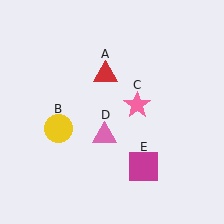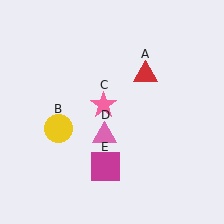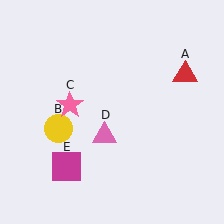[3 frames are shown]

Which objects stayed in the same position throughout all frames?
Yellow circle (object B) and pink triangle (object D) remained stationary.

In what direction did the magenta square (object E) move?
The magenta square (object E) moved left.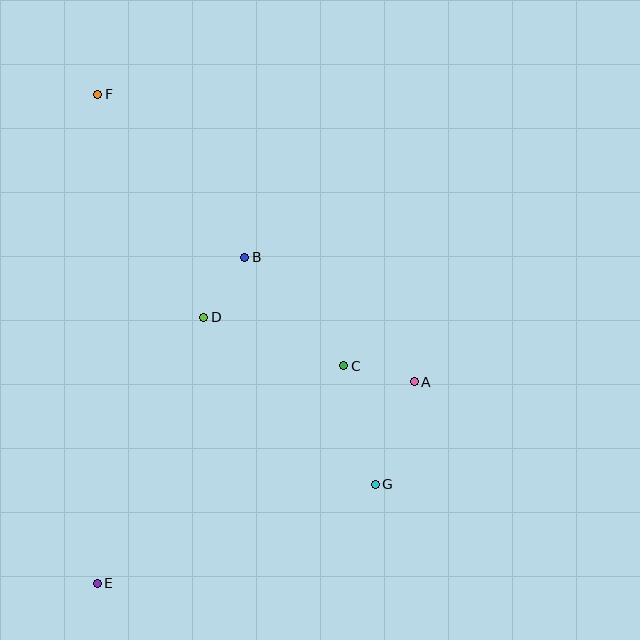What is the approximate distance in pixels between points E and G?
The distance between E and G is approximately 295 pixels.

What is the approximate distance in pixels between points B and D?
The distance between B and D is approximately 73 pixels.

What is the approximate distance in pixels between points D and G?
The distance between D and G is approximately 240 pixels.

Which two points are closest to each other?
Points A and C are closest to each other.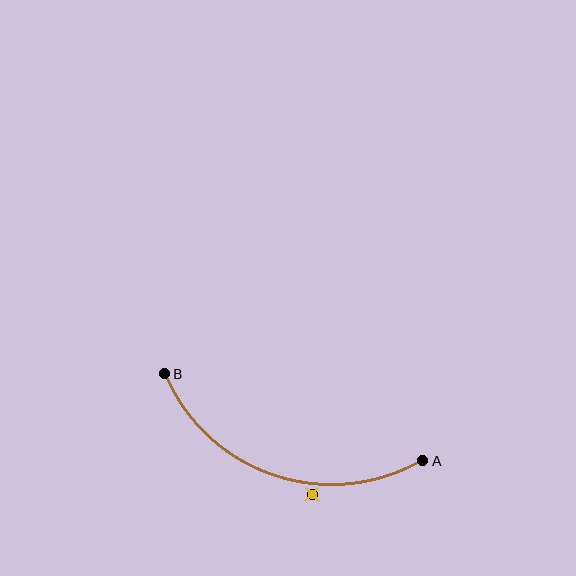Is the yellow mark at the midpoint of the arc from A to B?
No — the yellow mark does not lie on the arc at all. It sits slightly outside the curve.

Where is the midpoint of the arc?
The arc midpoint is the point on the curve farthest from the straight line joining A and B. It sits below that line.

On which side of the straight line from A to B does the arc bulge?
The arc bulges below the straight line connecting A and B.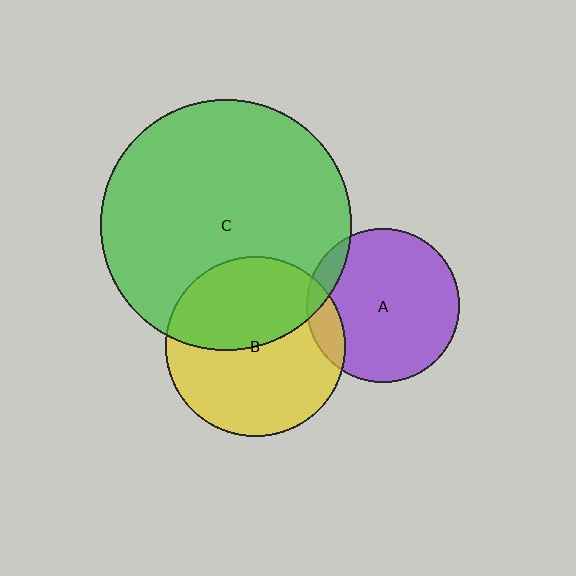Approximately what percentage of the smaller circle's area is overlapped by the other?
Approximately 10%.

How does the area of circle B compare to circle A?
Approximately 1.4 times.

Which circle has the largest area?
Circle C (green).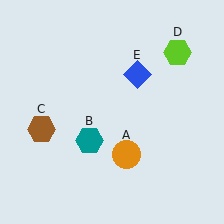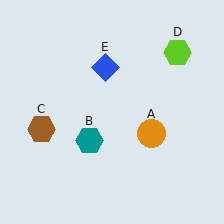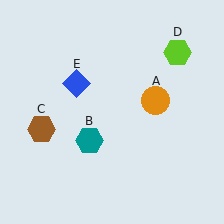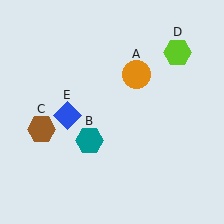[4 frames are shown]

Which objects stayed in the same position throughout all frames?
Teal hexagon (object B) and brown hexagon (object C) and lime hexagon (object D) remained stationary.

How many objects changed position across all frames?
2 objects changed position: orange circle (object A), blue diamond (object E).